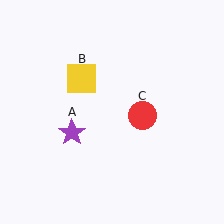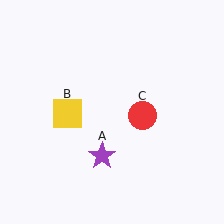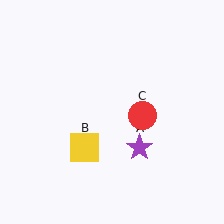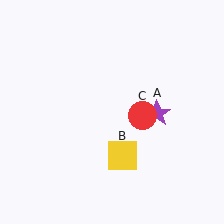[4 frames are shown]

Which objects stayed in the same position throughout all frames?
Red circle (object C) remained stationary.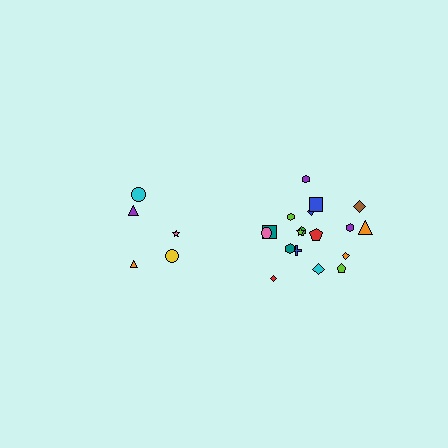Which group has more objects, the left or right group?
The right group.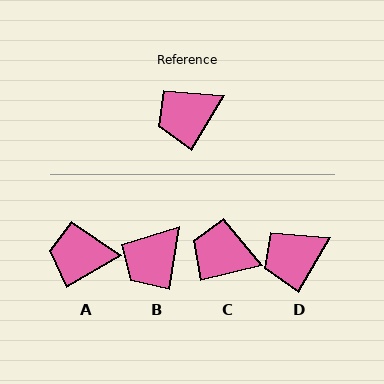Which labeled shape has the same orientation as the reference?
D.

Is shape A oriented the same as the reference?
No, it is off by about 29 degrees.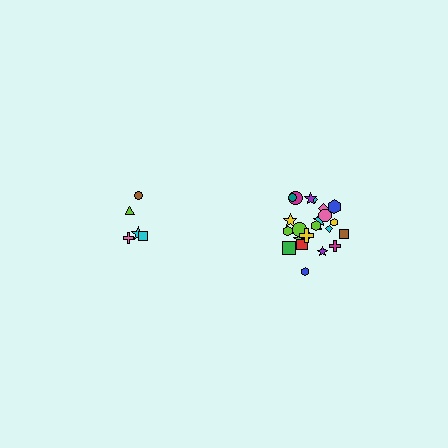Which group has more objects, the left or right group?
The right group.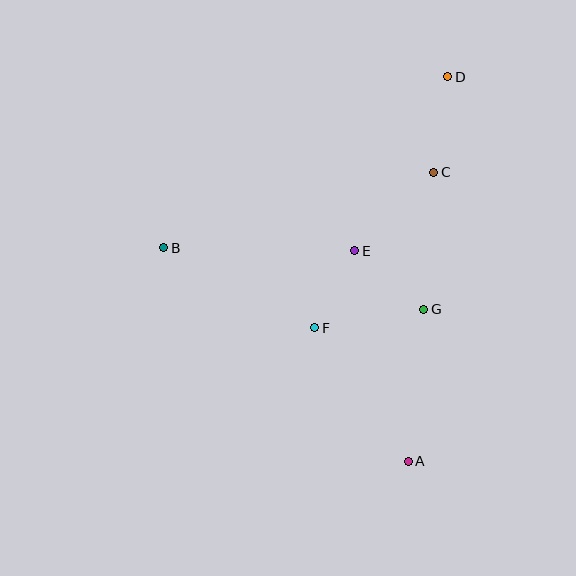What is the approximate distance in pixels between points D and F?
The distance between D and F is approximately 284 pixels.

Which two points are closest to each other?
Points E and F are closest to each other.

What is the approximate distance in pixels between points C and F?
The distance between C and F is approximately 196 pixels.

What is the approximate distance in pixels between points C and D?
The distance between C and D is approximately 96 pixels.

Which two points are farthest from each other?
Points A and D are farthest from each other.